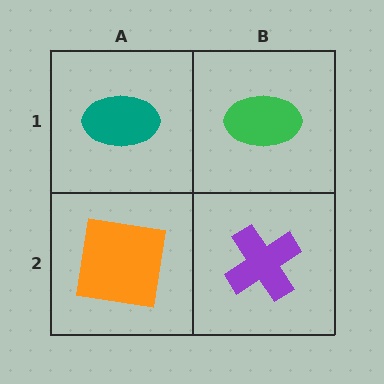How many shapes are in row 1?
2 shapes.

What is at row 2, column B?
A purple cross.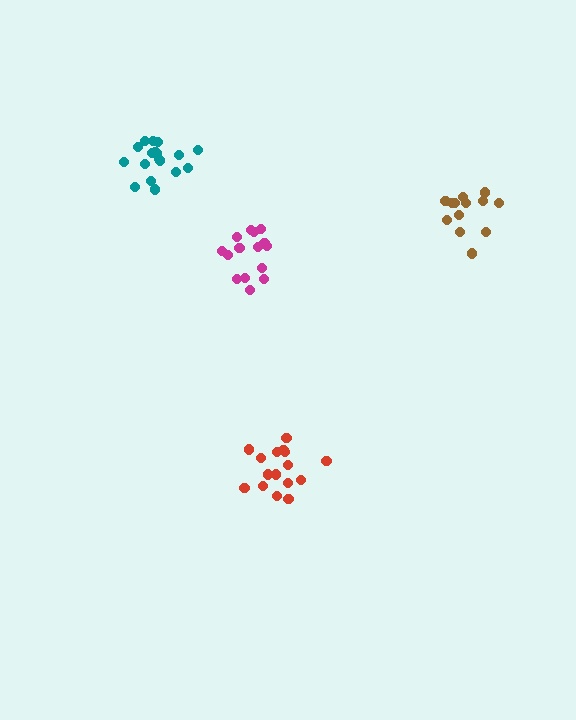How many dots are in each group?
Group 1: 13 dots, Group 2: 15 dots, Group 3: 16 dots, Group 4: 18 dots (62 total).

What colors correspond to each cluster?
The clusters are colored: brown, magenta, red, teal.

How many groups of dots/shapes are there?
There are 4 groups.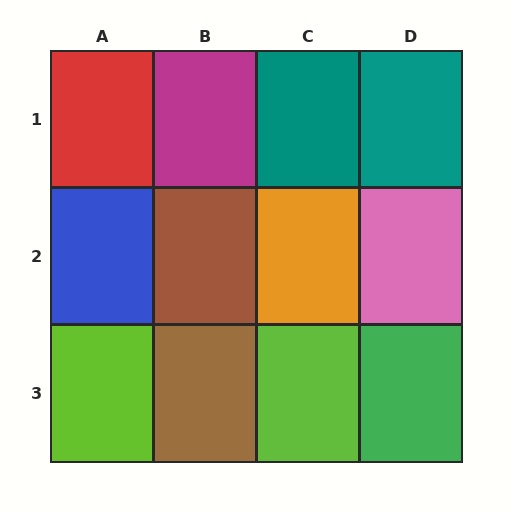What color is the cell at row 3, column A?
Lime.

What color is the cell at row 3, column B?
Brown.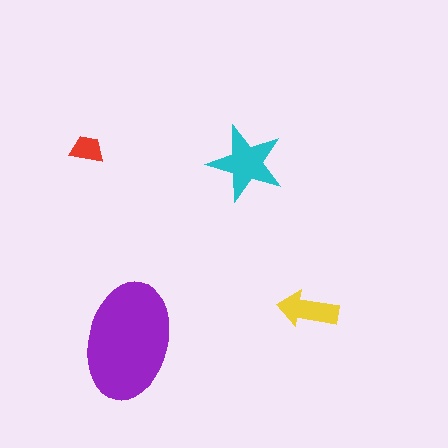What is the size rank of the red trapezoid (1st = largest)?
4th.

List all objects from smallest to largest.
The red trapezoid, the yellow arrow, the cyan star, the purple ellipse.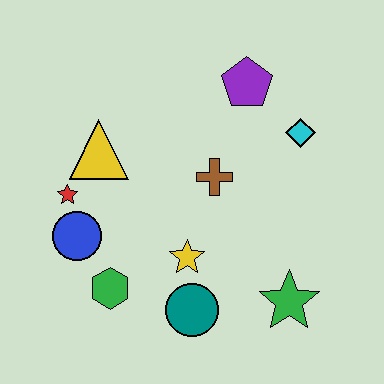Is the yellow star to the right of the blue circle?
Yes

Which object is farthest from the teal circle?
The purple pentagon is farthest from the teal circle.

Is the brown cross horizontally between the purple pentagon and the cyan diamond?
No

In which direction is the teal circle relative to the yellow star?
The teal circle is below the yellow star.